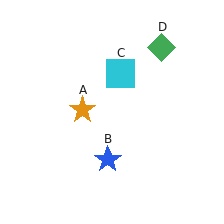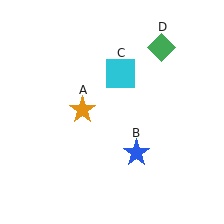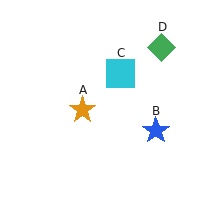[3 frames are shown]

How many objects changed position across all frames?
1 object changed position: blue star (object B).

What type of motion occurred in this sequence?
The blue star (object B) rotated counterclockwise around the center of the scene.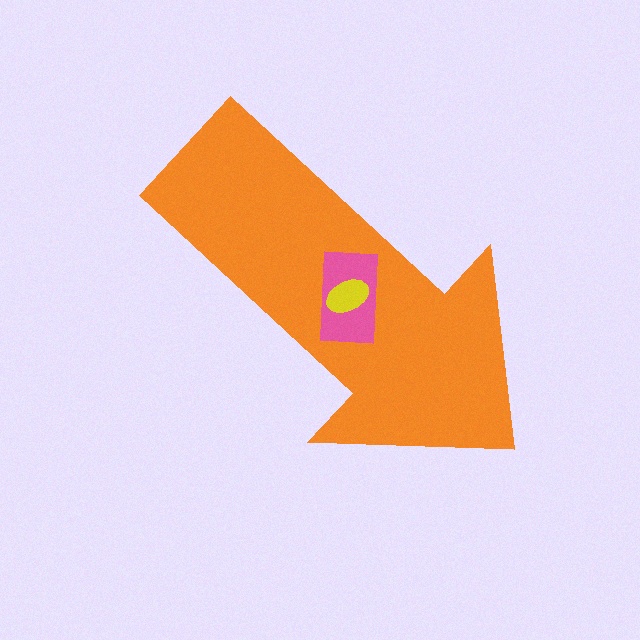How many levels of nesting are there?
3.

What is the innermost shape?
The yellow ellipse.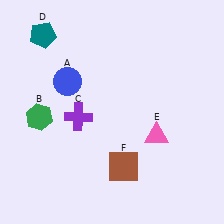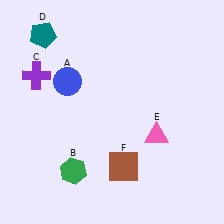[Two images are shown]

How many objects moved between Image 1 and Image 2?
2 objects moved between the two images.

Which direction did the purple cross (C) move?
The purple cross (C) moved left.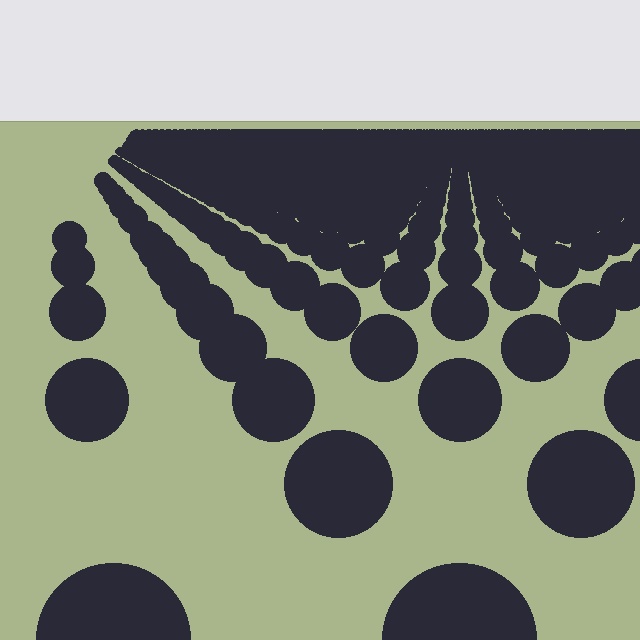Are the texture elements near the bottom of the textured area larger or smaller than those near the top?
Larger. Near the bottom, elements are closer to the viewer and appear at a bigger on-screen size.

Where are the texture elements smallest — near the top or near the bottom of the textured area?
Near the top.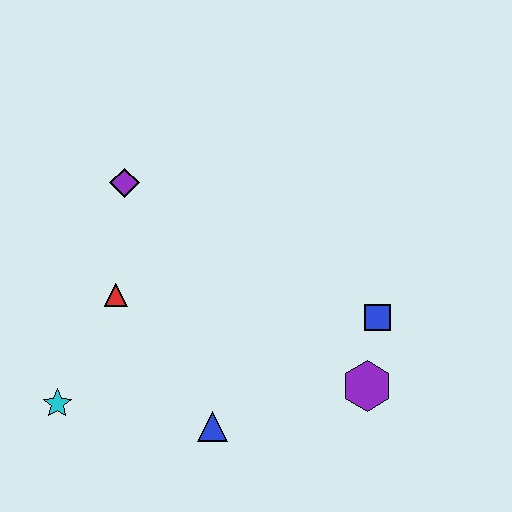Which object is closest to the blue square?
The purple hexagon is closest to the blue square.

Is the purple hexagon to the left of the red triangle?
No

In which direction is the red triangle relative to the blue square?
The red triangle is to the left of the blue square.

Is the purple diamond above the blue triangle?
Yes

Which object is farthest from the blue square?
The cyan star is farthest from the blue square.